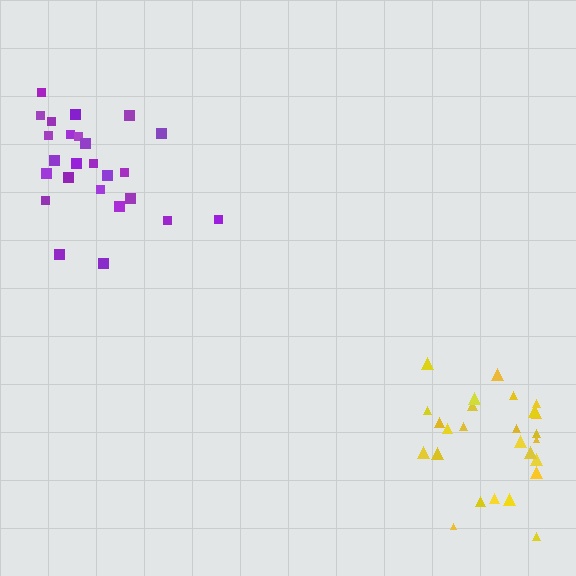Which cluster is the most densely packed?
Yellow.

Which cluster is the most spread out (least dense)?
Purple.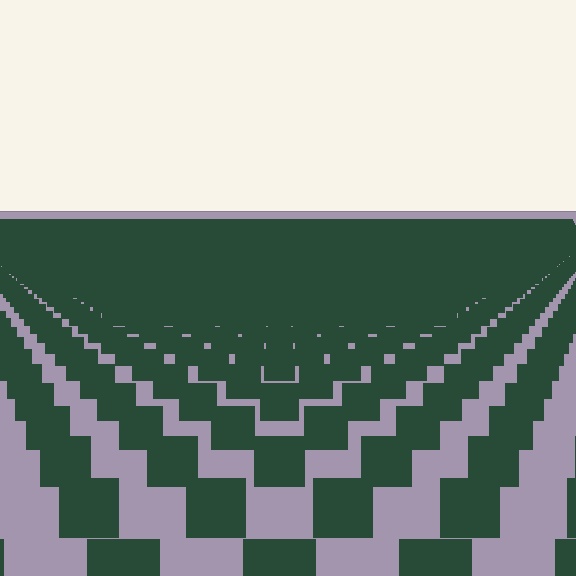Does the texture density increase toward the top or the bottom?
Density increases toward the top.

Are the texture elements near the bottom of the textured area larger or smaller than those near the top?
Larger. Near the bottom, elements are closer to the viewer and appear at a bigger on-screen size.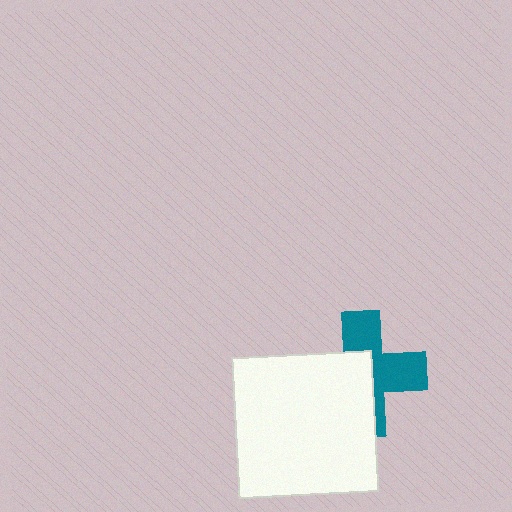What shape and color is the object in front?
The object in front is a white square.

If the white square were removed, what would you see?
You would see the complete teal cross.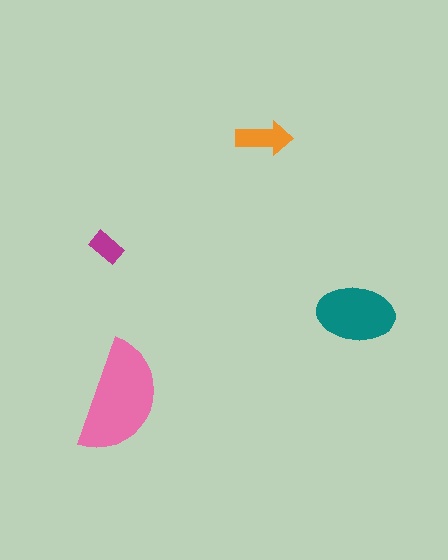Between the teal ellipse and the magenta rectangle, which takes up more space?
The teal ellipse.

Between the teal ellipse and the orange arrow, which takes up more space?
The teal ellipse.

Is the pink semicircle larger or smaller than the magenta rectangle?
Larger.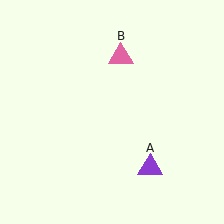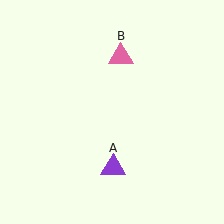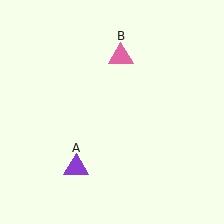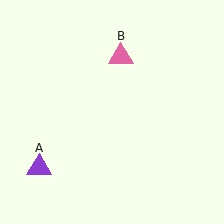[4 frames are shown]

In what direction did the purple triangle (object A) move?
The purple triangle (object A) moved left.